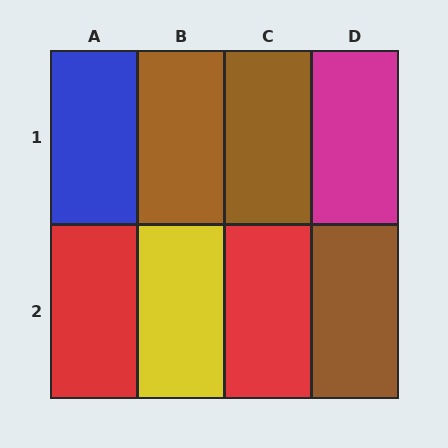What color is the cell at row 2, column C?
Red.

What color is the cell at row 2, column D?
Brown.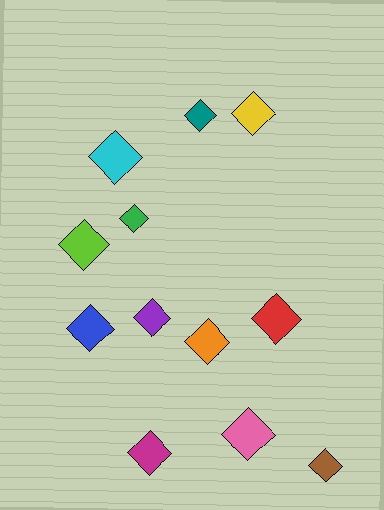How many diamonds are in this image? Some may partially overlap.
There are 12 diamonds.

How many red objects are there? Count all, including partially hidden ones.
There is 1 red object.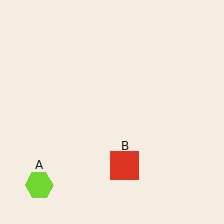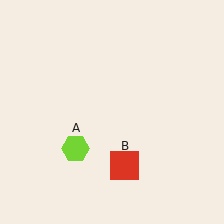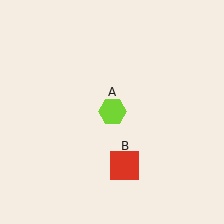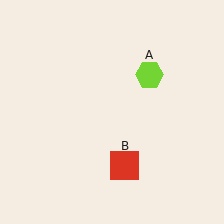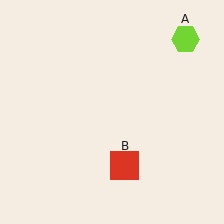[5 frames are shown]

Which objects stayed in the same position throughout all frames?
Red square (object B) remained stationary.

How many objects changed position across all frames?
1 object changed position: lime hexagon (object A).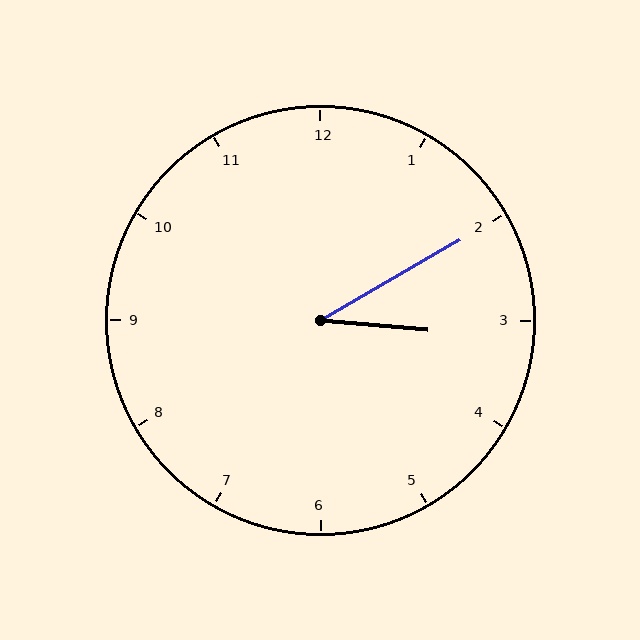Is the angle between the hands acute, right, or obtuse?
It is acute.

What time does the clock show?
3:10.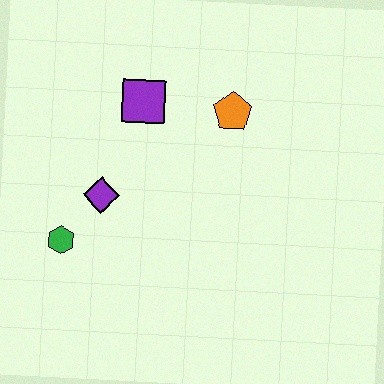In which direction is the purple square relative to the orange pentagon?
The purple square is to the left of the orange pentagon.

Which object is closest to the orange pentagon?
The purple square is closest to the orange pentagon.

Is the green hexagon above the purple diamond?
No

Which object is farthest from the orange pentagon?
The green hexagon is farthest from the orange pentagon.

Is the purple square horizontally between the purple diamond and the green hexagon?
No